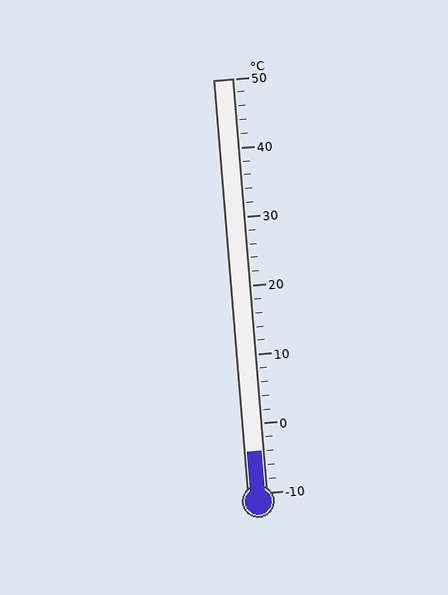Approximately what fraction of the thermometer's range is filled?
The thermometer is filled to approximately 10% of its range.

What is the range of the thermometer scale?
The thermometer scale ranges from -10°C to 50°C.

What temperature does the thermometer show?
The thermometer shows approximately -4°C.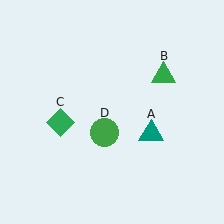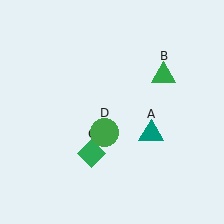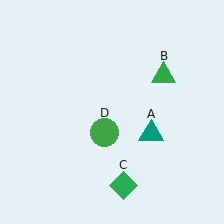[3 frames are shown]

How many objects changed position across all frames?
1 object changed position: green diamond (object C).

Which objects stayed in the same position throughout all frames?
Teal triangle (object A) and green triangle (object B) and green circle (object D) remained stationary.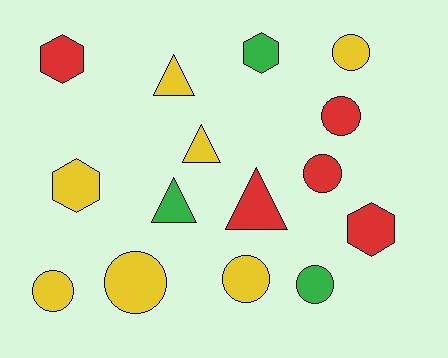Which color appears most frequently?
Yellow, with 7 objects.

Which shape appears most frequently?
Circle, with 7 objects.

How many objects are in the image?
There are 15 objects.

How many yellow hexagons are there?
There is 1 yellow hexagon.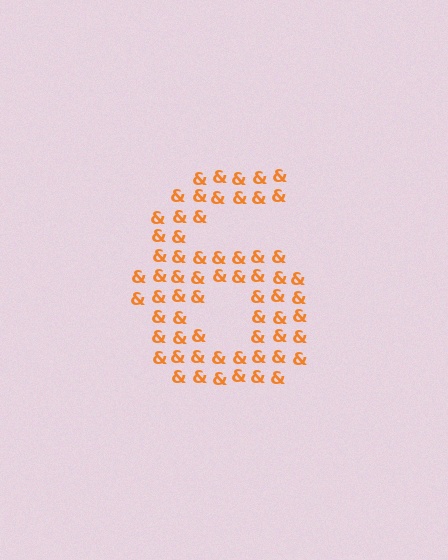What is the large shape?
The large shape is the digit 6.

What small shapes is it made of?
It is made of small ampersands.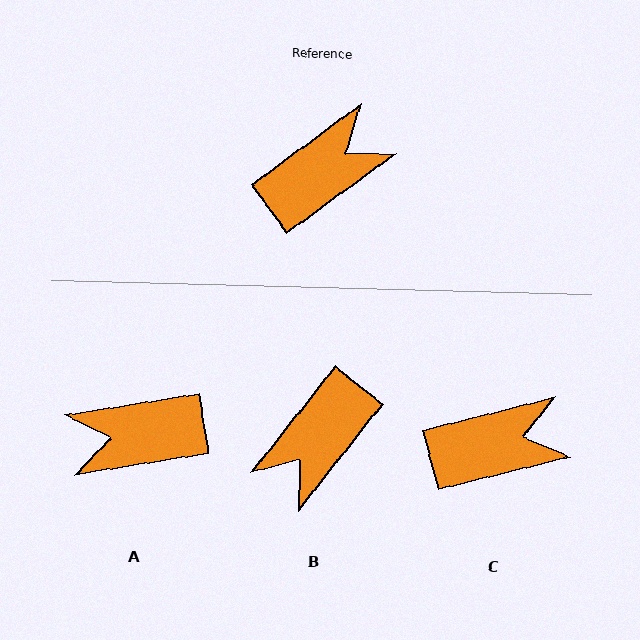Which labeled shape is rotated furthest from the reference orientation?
B, about 164 degrees away.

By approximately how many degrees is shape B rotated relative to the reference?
Approximately 164 degrees clockwise.